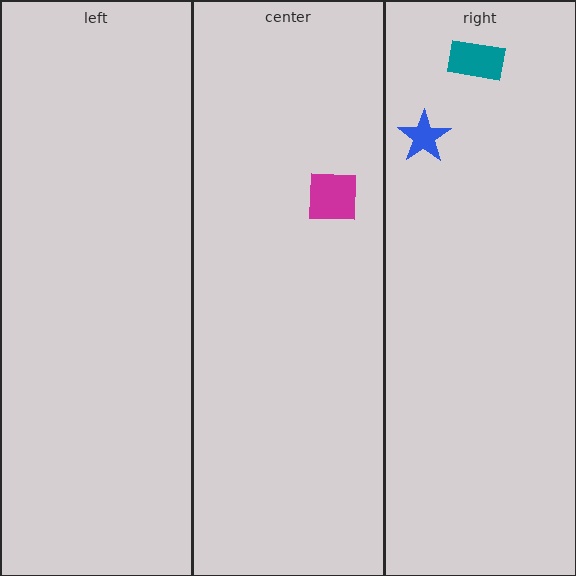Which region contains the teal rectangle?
The right region.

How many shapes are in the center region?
1.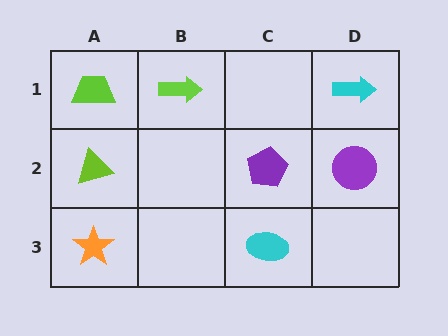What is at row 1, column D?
A cyan arrow.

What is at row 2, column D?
A purple circle.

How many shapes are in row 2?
3 shapes.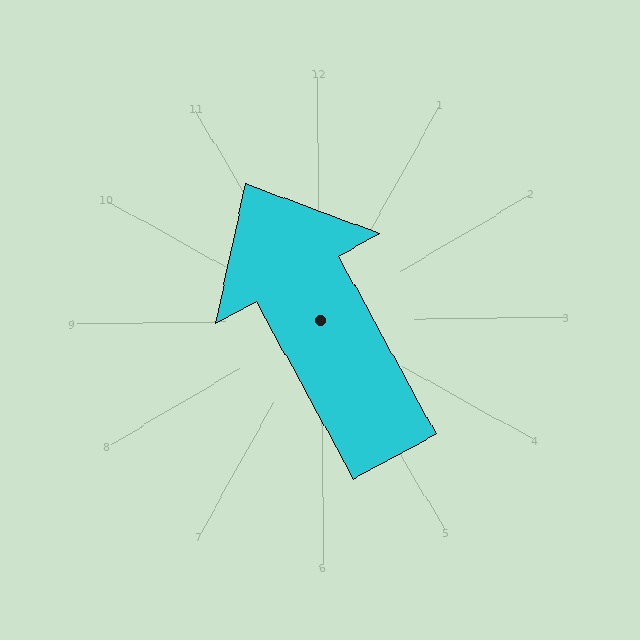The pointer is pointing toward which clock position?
Roughly 11 o'clock.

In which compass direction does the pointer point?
Northwest.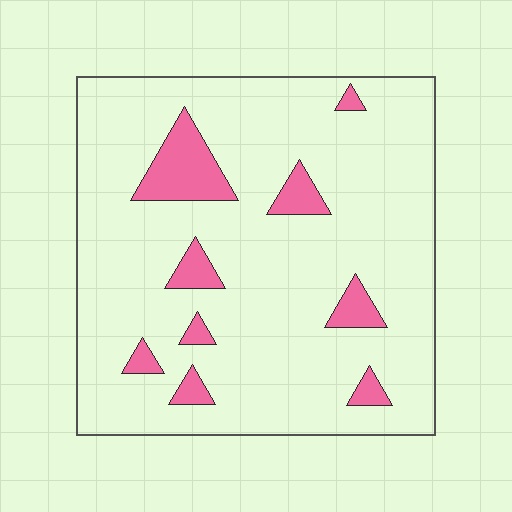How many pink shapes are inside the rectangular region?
9.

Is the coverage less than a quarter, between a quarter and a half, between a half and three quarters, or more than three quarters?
Less than a quarter.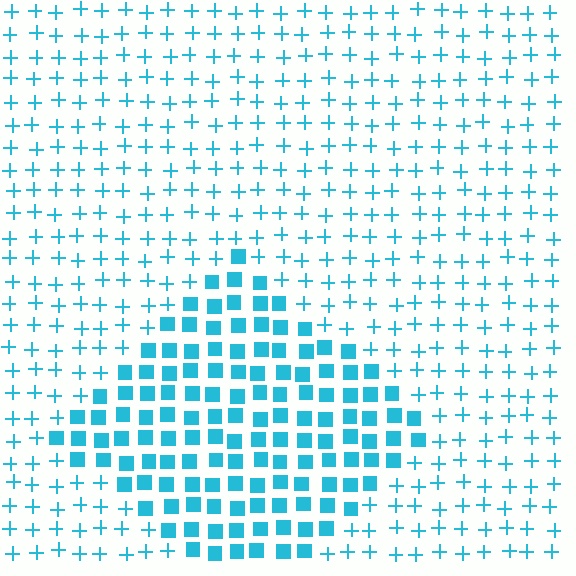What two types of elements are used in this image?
The image uses squares inside the diamond region and plus signs outside it.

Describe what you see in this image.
The image is filled with small cyan elements arranged in a uniform grid. A diamond-shaped region contains squares, while the surrounding area contains plus signs. The boundary is defined purely by the change in element shape.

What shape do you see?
I see a diamond.